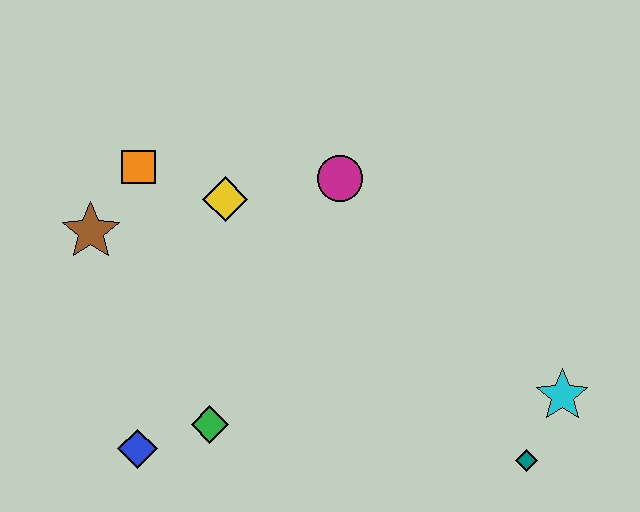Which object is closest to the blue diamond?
The green diamond is closest to the blue diamond.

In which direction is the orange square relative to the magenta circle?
The orange square is to the left of the magenta circle.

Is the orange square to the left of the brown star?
No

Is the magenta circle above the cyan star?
Yes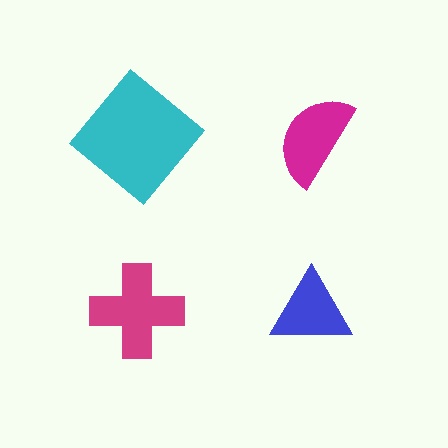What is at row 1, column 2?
A magenta semicircle.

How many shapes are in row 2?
2 shapes.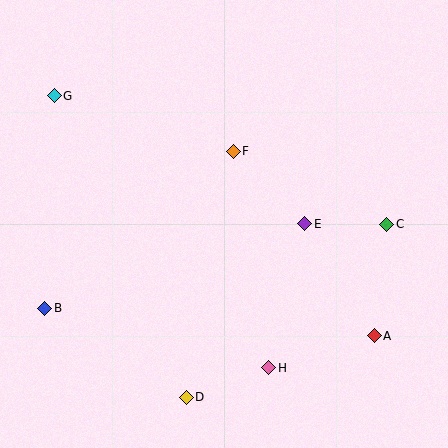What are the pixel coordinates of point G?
Point G is at (54, 96).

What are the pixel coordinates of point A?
Point A is at (374, 336).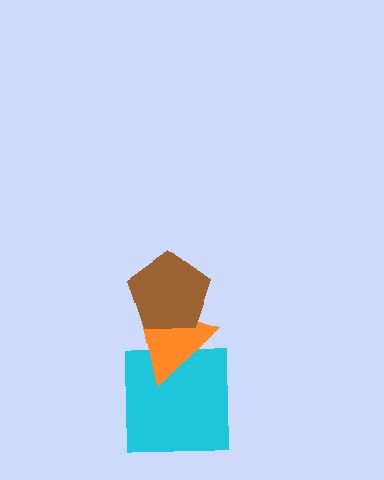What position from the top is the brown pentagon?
The brown pentagon is 1st from the top.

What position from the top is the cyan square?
The cyan square is 3rd from the top.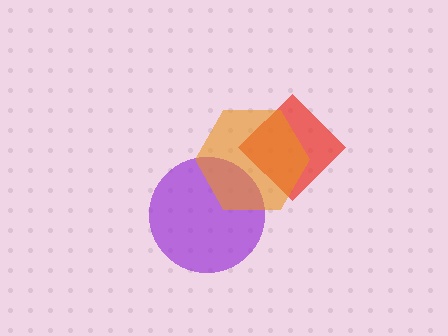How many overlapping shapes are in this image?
There are 3 overlapping shapes in the image.